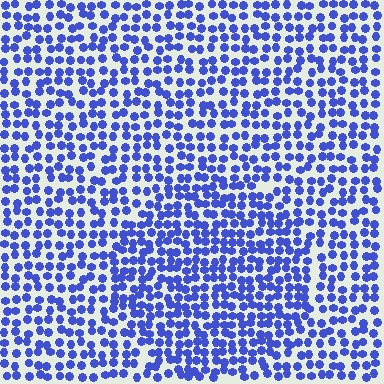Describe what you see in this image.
The image contains small blue elements arranged at two different densities. A circle-shaped region is visible where the elements are more densely packed than the surrounding area.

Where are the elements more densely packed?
The elements are more densely packed inside the circle boundary.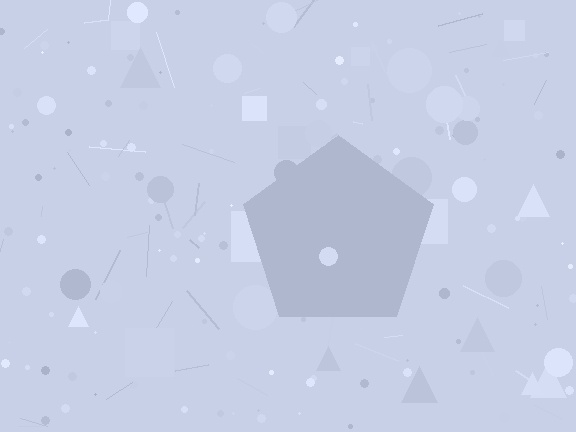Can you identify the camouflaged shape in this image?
The camouflaged shape is a pentagon.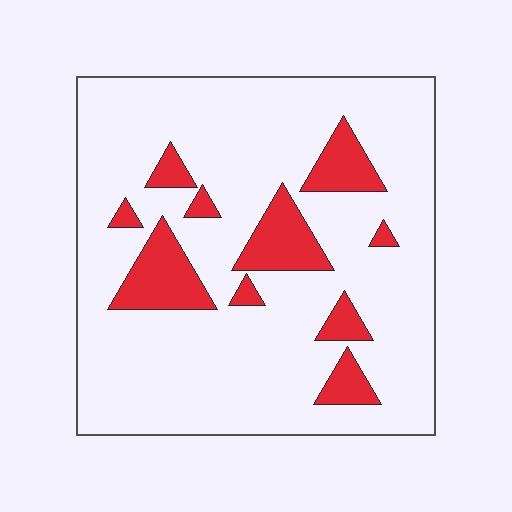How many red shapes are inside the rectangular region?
10.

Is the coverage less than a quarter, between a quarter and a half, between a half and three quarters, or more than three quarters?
Less than a quarter.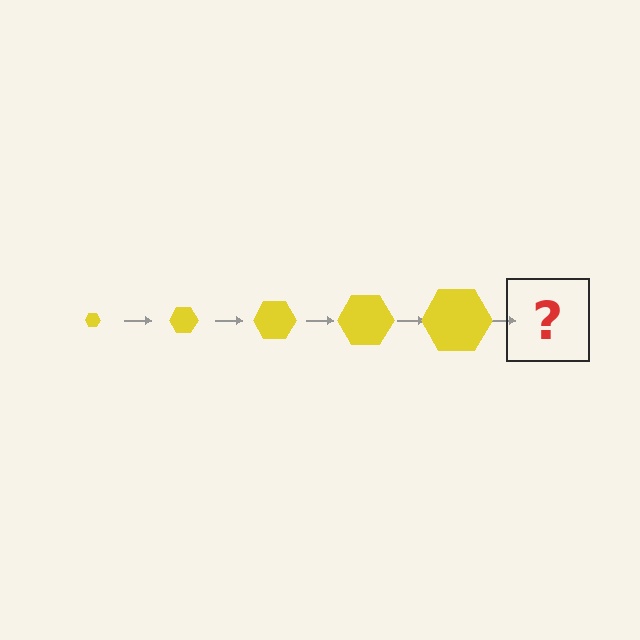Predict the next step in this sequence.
The next step is a yellow hexagon, larger than the previous one.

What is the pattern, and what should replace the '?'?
The pattern is that the hexagon gets progressively larger each step. The '?' should be a yellow hexagon, larger than the previous one.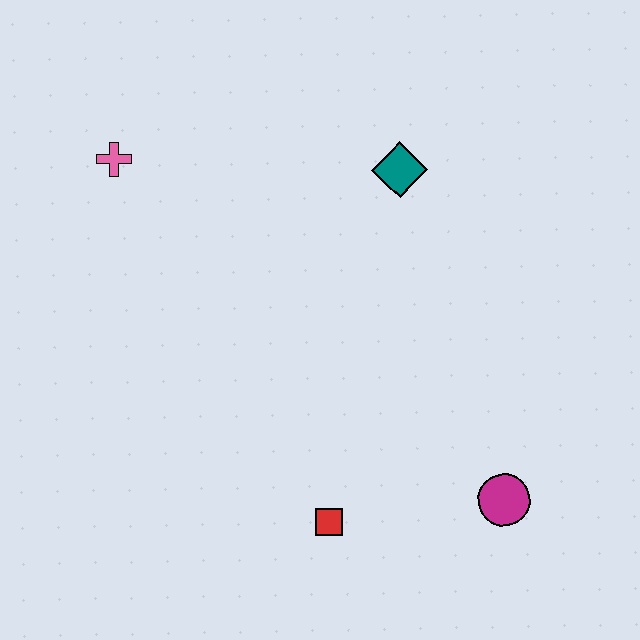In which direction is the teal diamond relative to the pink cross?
The teal diamond is to the right of the pink cross.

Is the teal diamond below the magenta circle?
No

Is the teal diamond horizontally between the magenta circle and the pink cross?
Yes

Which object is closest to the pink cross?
The teal diamond is closest to the pink cross.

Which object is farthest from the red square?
The pink cross is farthest from the red square.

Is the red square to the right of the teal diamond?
No